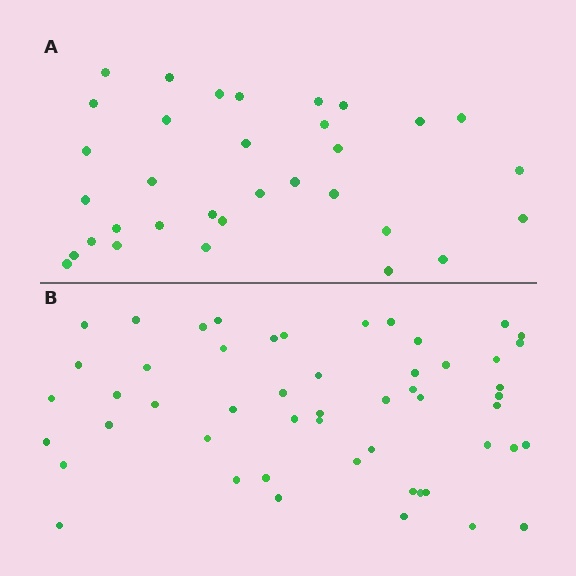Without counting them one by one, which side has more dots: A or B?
Region B (the bottom region) has more dots.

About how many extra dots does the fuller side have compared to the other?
Region B has approximately 20 more dots than region A.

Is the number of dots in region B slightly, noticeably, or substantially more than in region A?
Region B has substantially more. The ratio is roughly 1.6 to 1.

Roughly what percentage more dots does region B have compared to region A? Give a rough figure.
About 60% more.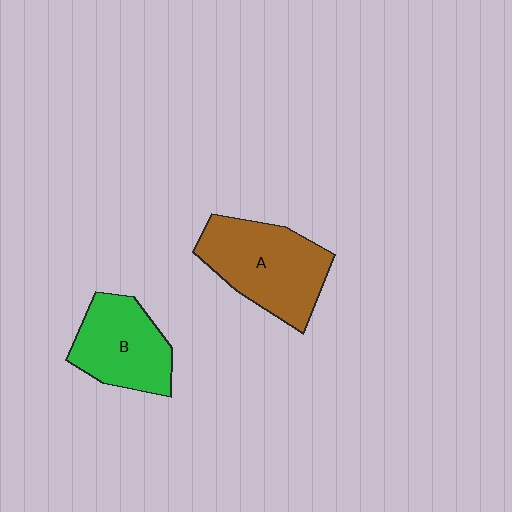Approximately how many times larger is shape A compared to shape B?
Approximately 1.3 times.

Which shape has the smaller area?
Shape B (green).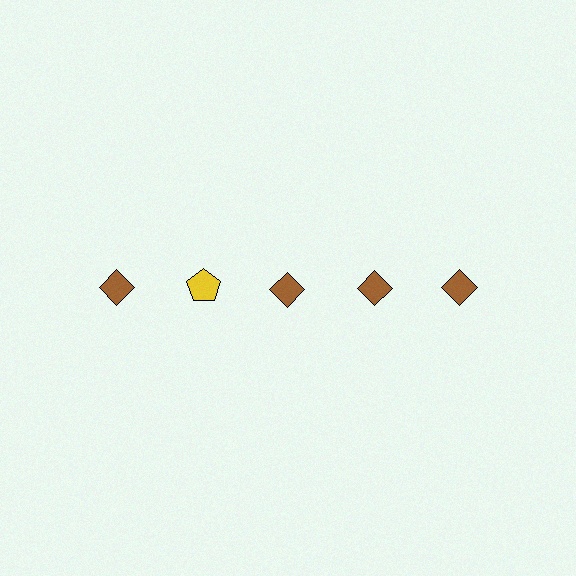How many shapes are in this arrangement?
There are 5 shapes arranged in a grid pattern.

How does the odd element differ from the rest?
It differs in both color (yellow instead of brown) and shape (pentagon instead of diamond).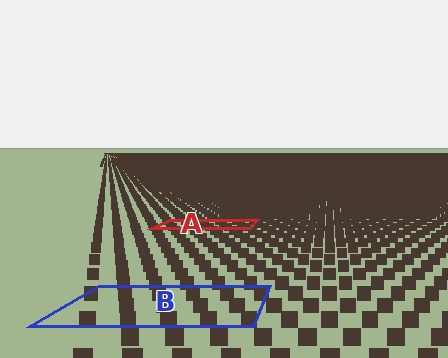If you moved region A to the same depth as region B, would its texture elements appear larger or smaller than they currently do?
They would appear larger. At a closer depth, the same texture elements are projected at a bigger on-screen size.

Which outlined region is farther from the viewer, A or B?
Region A is farther from the viewer — the texture elements inside it appear smaller and more densely packed.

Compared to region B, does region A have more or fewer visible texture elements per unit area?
Region A has more texture elements per unit area — they are packed more densely because it is farther away.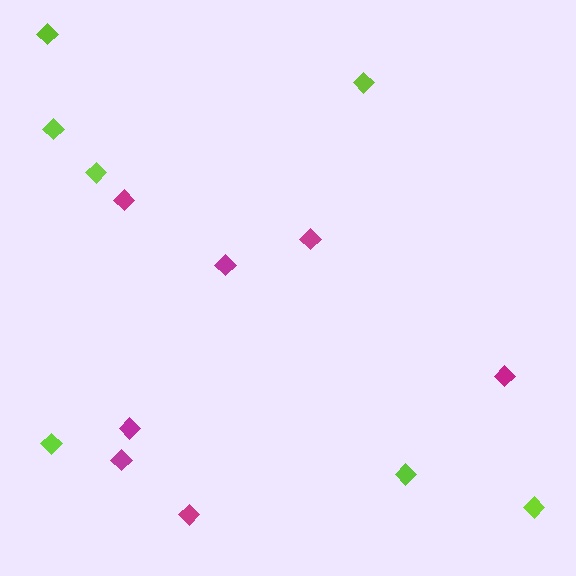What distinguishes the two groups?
There are 2 groups: one group of lime diamonds (7) and one group of magenta diamonds (7).